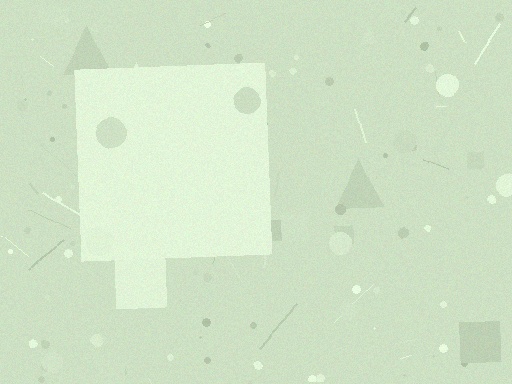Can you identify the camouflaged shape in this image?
The camouflaged shape is a square.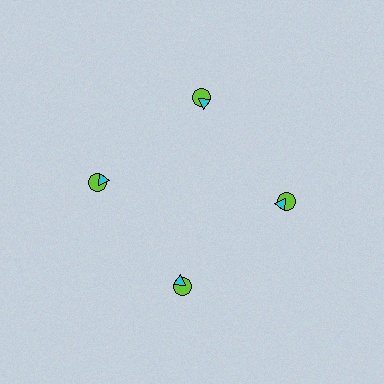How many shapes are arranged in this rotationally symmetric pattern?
There are 8 shapes, arranged in 4 groups of 2.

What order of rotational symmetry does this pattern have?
This pattern has 4-fold rotational symmetry.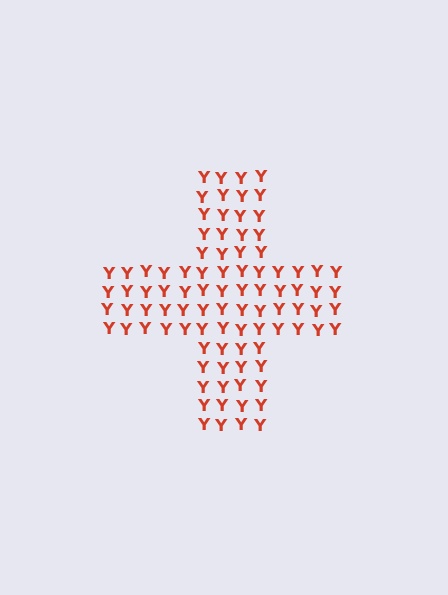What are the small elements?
The small elements are letter Y's.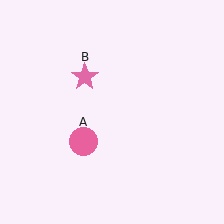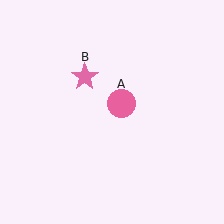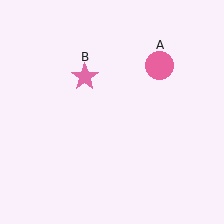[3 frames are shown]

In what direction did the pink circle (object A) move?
The pink circle (object A) moved up and to the right.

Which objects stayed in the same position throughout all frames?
Pink star (object B) remained stationary.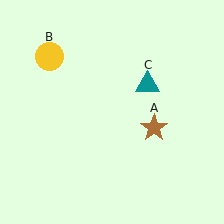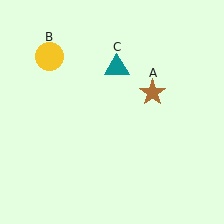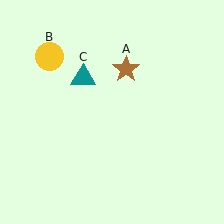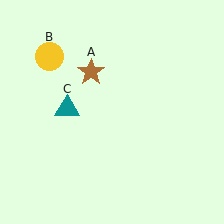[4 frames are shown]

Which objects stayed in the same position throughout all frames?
Yellow circle (object B) remained stationary.